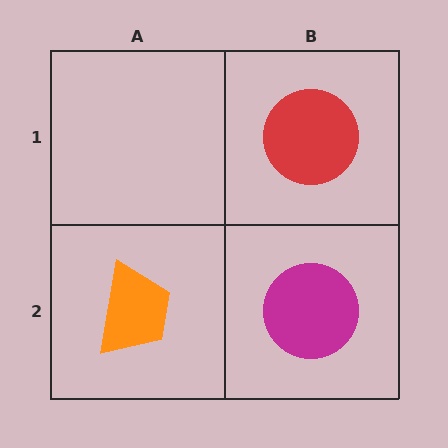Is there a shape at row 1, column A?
No, that cell is empty.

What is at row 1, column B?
A red circle.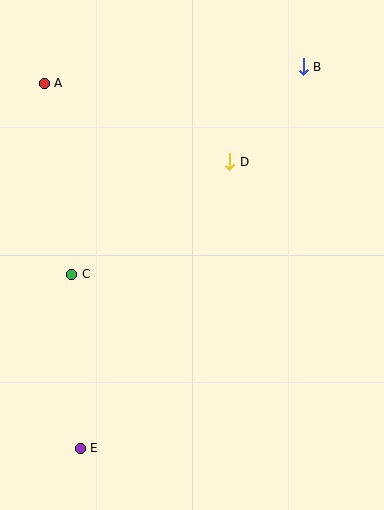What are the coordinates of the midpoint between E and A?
The midpoint between E and A is at (62, 266).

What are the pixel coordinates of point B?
Point B is at (303, 67).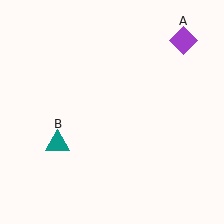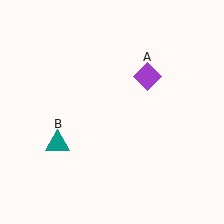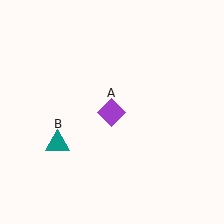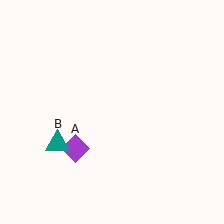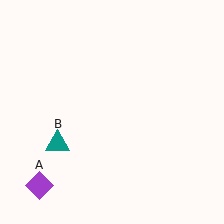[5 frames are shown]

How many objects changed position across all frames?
1 object changed position: purple diamond (object A).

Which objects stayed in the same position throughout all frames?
Teal triangle (object B) remained stationary.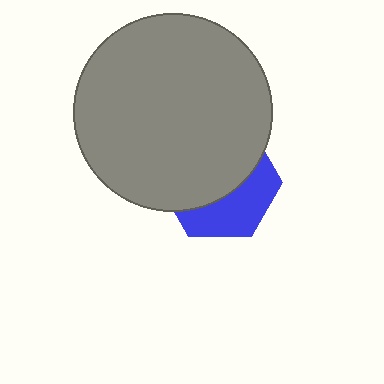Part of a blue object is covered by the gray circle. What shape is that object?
It is a hexagon.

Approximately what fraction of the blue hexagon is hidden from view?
Roughly 61% of the blue hexagon is hidden behind the gray circle.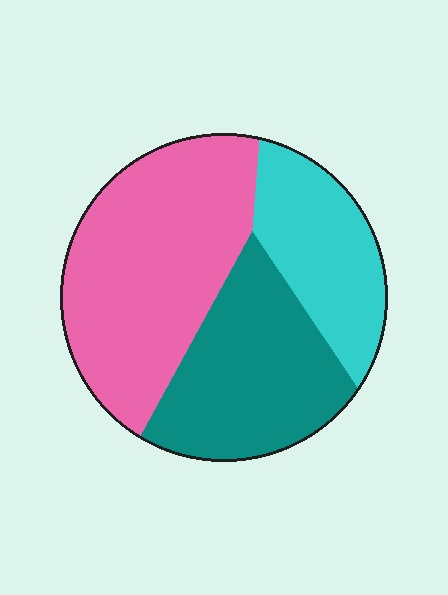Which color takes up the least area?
Cyan, at roughly 25%.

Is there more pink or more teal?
Pink.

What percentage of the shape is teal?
Teal takes up between a sixth and a third of the shape.